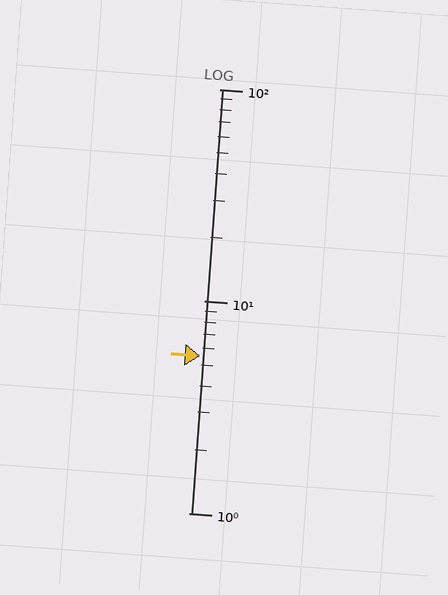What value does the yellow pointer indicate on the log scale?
The pointer indicates approximately 5.5.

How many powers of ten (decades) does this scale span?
The scale spans 2 decades, from 1 to 100.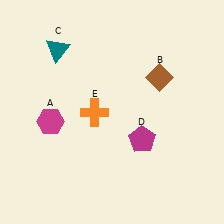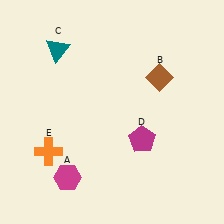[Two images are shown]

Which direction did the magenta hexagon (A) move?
The magenta hexagon (A) moved down.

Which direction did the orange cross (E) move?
The orange cross (E) moved left.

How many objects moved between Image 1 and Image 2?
2 objects moved between the two images.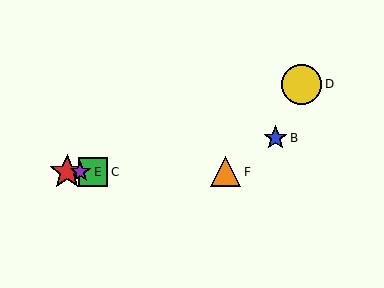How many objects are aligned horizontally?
4 objects (A, C, E, F) are aligned horizontally.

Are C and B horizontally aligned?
No, C is at y≈172 and B is at y≈138.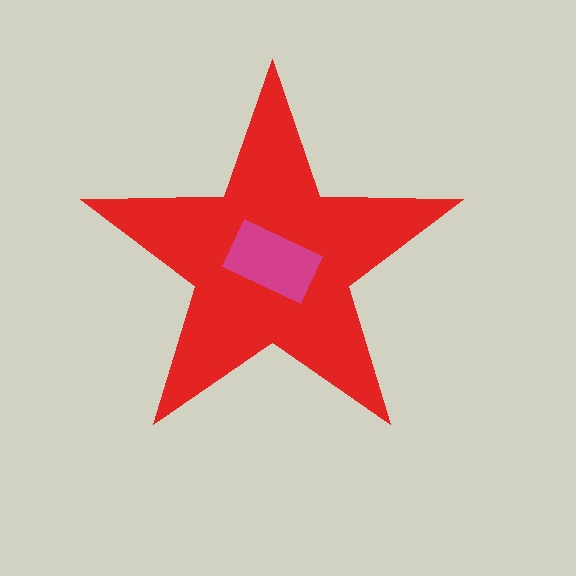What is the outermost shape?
The red star.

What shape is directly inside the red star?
The magenta rectangle.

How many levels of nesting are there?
2.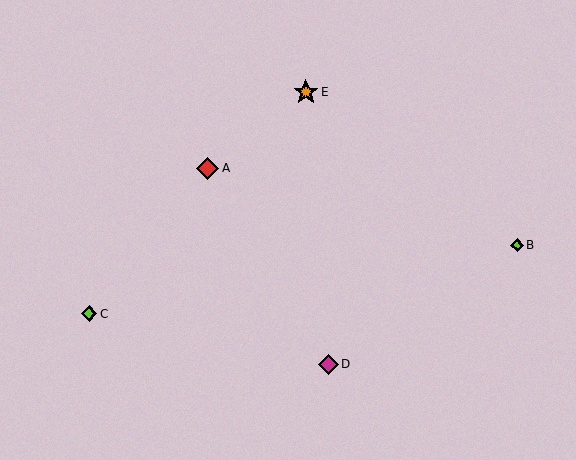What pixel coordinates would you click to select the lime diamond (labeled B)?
Click at (517, 245) to select the lime diamond B.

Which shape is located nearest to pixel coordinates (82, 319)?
The lime diamond (labeled C) at (89, 314) is nearest to that location.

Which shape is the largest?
The orange star (labeled E) is the largest.